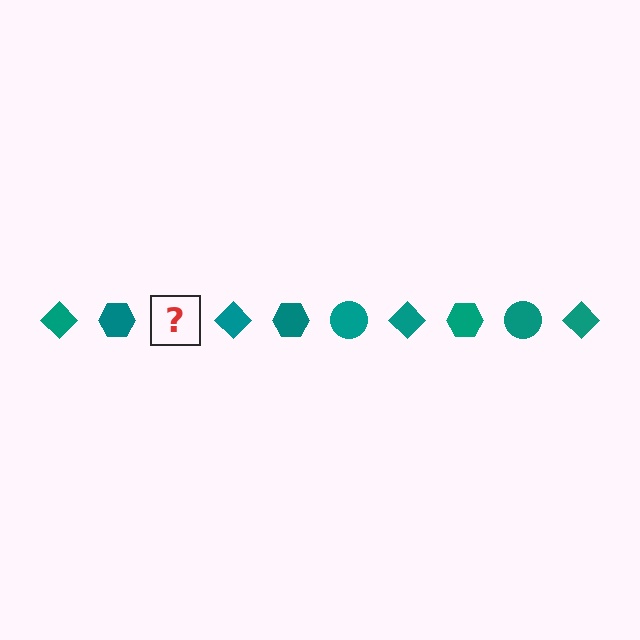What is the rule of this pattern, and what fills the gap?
The rule is that the pattern cycles through diamond, hexagon, circle shapes in teal. The gap should be filled with a teal circle.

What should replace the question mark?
The question mark should be replaced with a teal circle.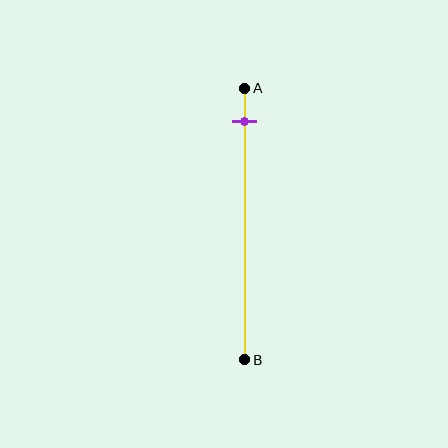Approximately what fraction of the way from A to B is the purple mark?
The purple mark is approximately 10% of the way from A to B.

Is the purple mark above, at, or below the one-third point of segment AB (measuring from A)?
The purple mark is above the one-third point of segment AB.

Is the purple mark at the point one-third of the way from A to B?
No, the mark is at about 10% from A, not at the 33% one-third point.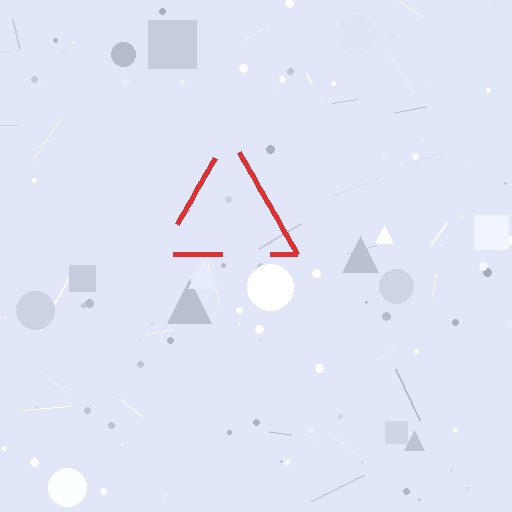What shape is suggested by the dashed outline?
The dashed outline suggests a triangle.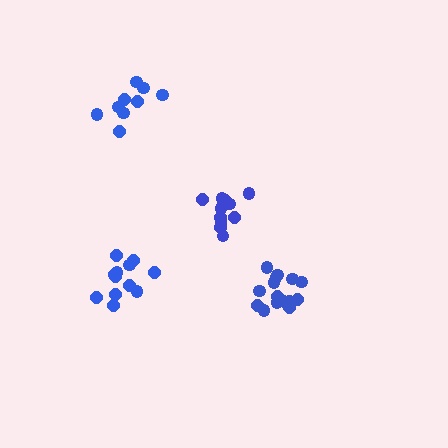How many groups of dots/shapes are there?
There are 4 groups.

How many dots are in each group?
Group 1: 11 dots, Group 2: 12 dots, Group 3: 9 dots, Group 4: 15 dots (47 total).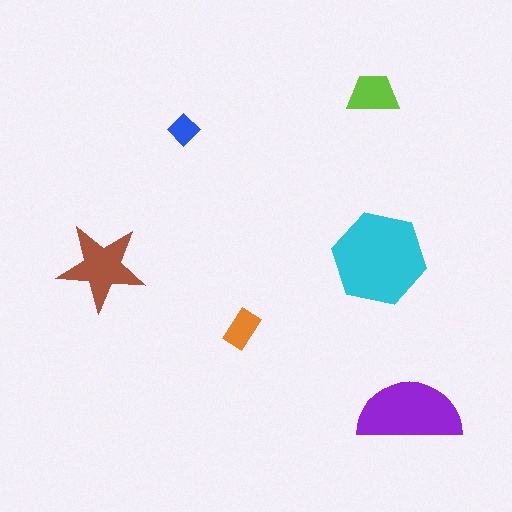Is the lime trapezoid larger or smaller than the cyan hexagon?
Smaller.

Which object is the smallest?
The blue diamond.